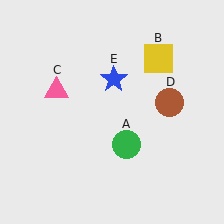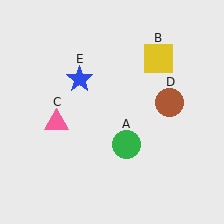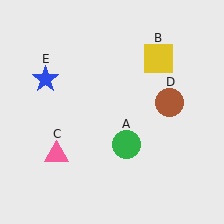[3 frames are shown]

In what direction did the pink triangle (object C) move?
The pink triangle (object C) moved down.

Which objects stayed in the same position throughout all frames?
Green circle (object A) and yellow square (object B) and brown circle (object D) remained stationary.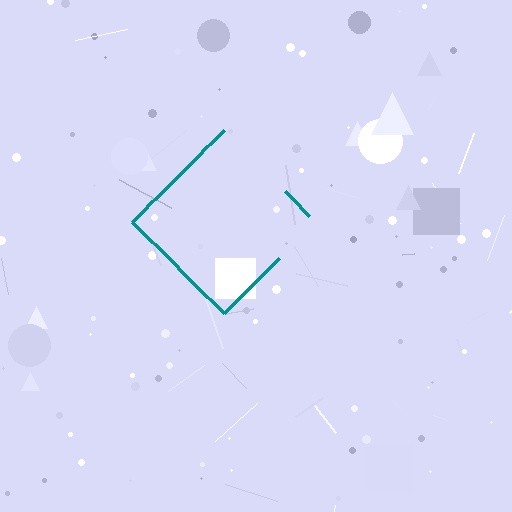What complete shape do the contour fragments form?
The contour fragments form a diamond.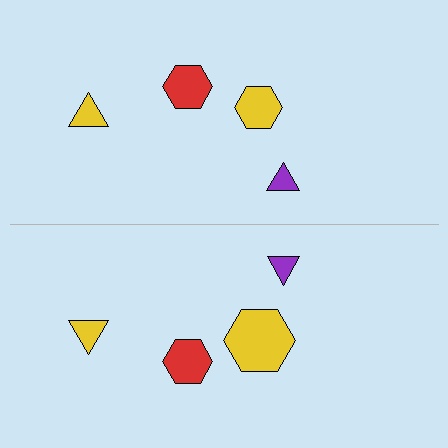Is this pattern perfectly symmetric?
No, the pattern is not perfectly symmetric. The yellow hexagon on the bottom side has a different size than its mirror counterpart.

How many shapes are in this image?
There are 8 shapes in this image.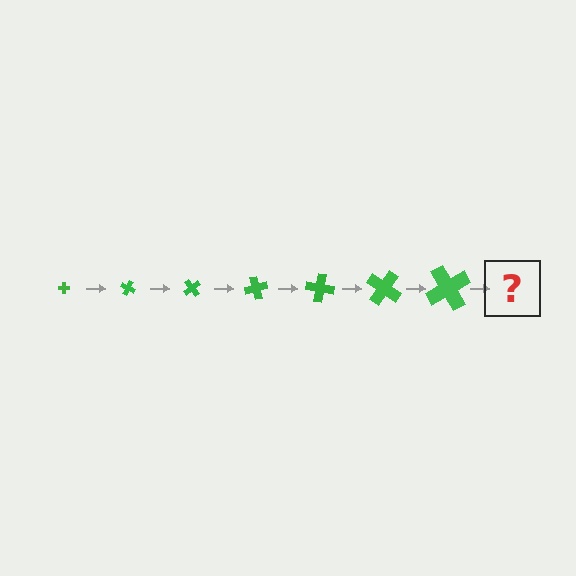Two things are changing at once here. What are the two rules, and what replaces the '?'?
The two rules are that the cross grows larger each step and it rotates 25 degrees each step. The '?' should be a cross, larger than the previous one and rotated 175 degrees from the start.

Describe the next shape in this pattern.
It should be a cross, larger than the previous one and rotated 175 degrees from the start.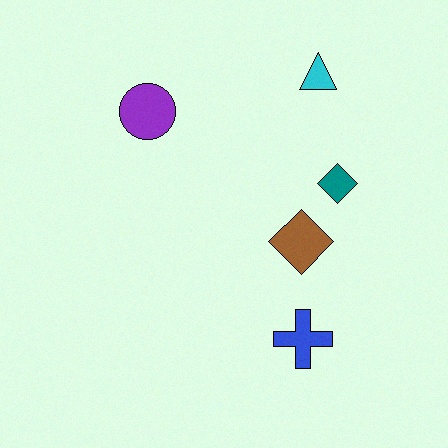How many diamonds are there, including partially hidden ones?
There are 2 diamonds.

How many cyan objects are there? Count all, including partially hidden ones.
There is 1 cyan object.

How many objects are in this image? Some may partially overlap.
There are 5 objects.